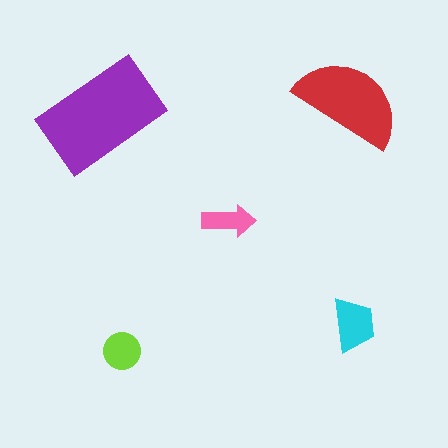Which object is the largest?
The purple rectangle.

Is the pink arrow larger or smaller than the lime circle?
Smaller.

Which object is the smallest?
The pink arrow.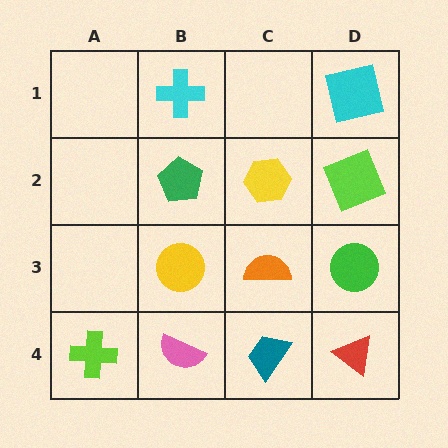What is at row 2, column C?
A yellow hexagon.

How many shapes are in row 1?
2 shapes.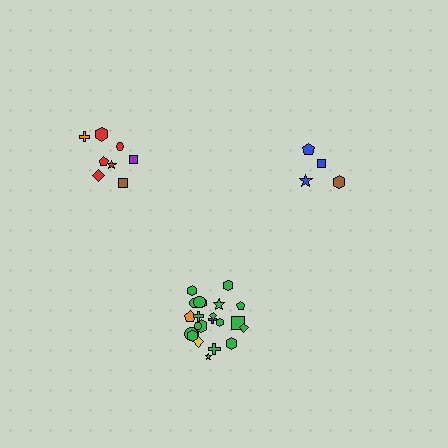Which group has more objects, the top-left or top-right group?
The top-left group.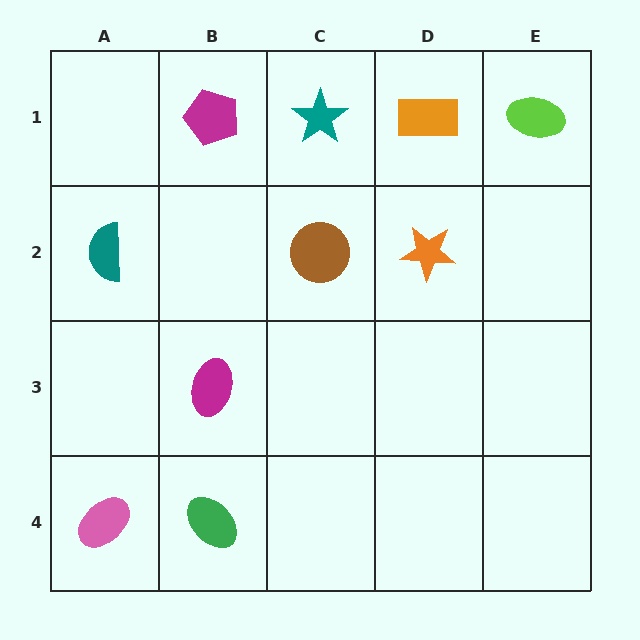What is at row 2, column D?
An orange star.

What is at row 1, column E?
A lime ellipse.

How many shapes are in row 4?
2 shapes.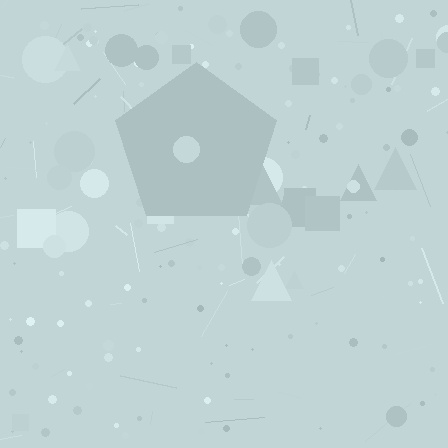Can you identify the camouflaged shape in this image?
The camouflaged shape is a pentagon.